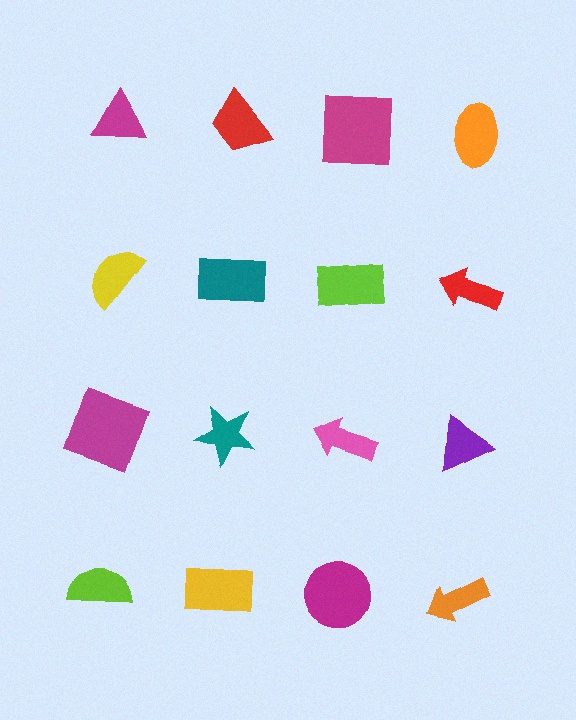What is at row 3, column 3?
A pink arrow.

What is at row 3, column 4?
A purple triangle.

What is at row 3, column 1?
A magenta square.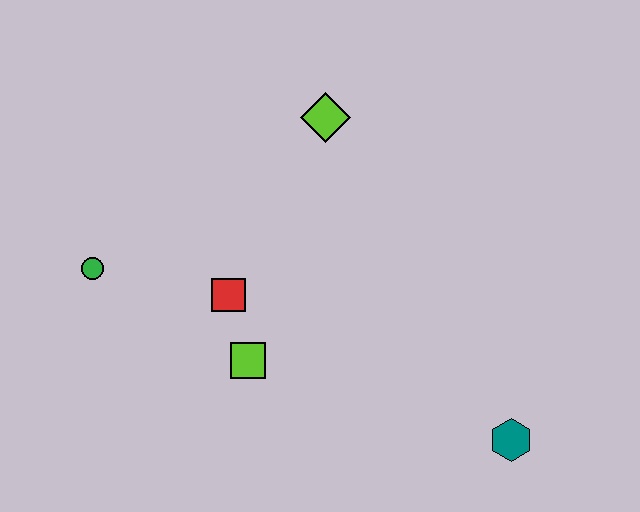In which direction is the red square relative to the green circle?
The red square is to the right of the green circle.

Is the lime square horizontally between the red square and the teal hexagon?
Yes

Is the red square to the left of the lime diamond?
Yes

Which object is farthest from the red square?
The teal hexagon is farthest from the red square.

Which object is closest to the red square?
The lime square is closest to the red square.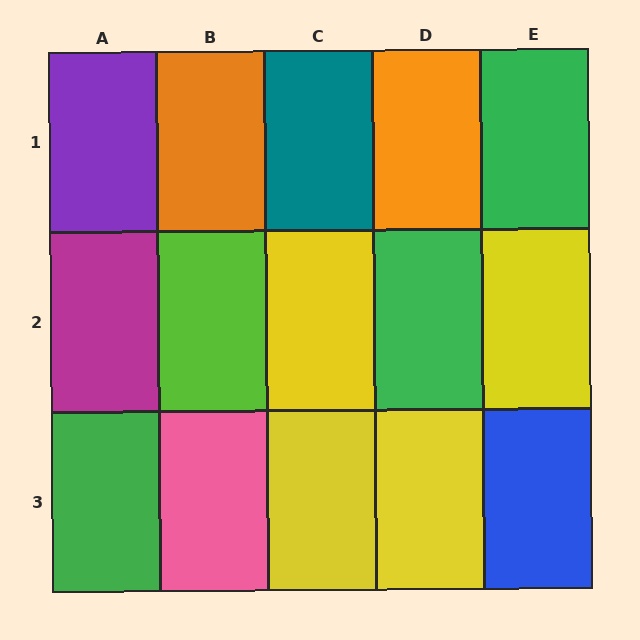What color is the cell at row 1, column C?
Teal.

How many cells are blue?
1 cell is blue.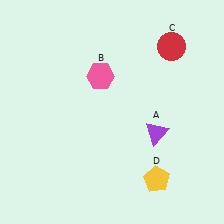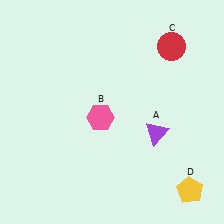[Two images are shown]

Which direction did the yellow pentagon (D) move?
The yellow pentagon (D) moved right.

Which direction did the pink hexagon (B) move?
The pink hexagon (B) moved down.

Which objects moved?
The objects that moved are: the pink hexagon (B), the yellow pentagon (D).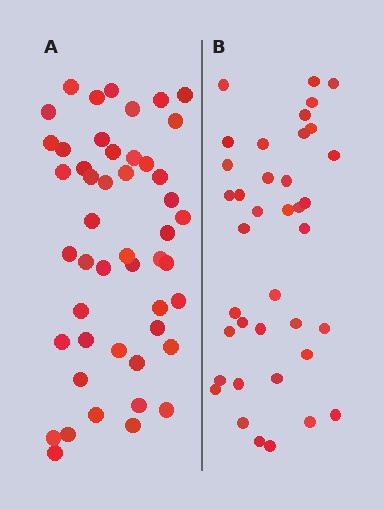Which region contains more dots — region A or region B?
Region A (the left region) has more dots.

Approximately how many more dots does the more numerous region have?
Region A has roughly 10 or so more dots than region B.